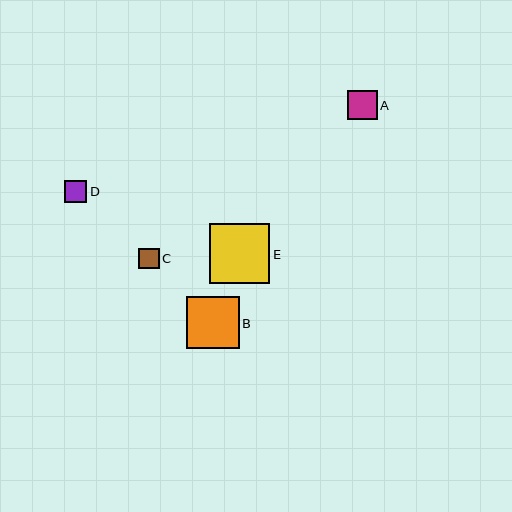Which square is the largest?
Square E is the largest with a size of approximately 60 pixels.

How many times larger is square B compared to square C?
Square B is approximately 2.6 times the size of square C.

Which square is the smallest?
Square C is the smallest with a size of approximately 20 pixels.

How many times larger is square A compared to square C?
Square A is approximately 1.5 times the size of square C.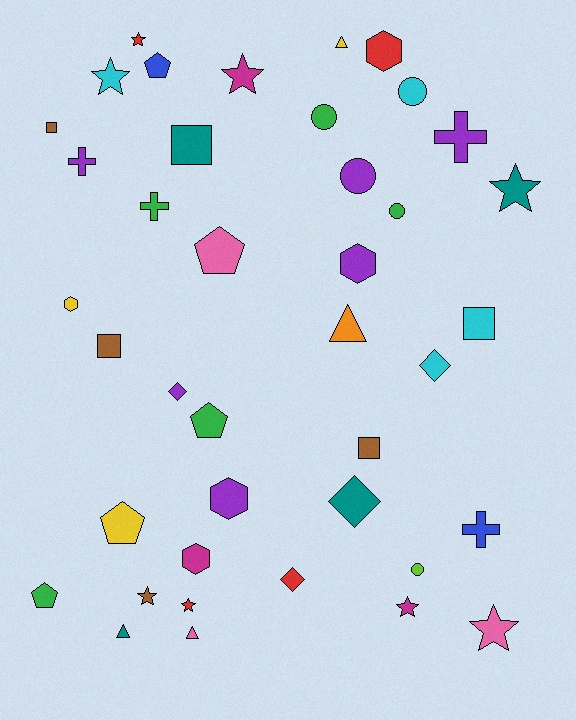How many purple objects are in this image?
There are 6 purple objects.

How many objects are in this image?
There are 40 objects.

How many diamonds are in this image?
There are 4 diamonds.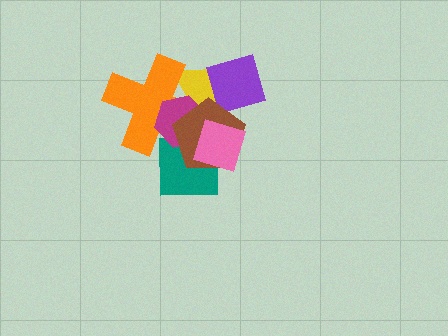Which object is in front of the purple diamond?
The brown pentagon is in front of the purple diamond.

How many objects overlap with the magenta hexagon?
5 objects overlap with the magenta hexagon.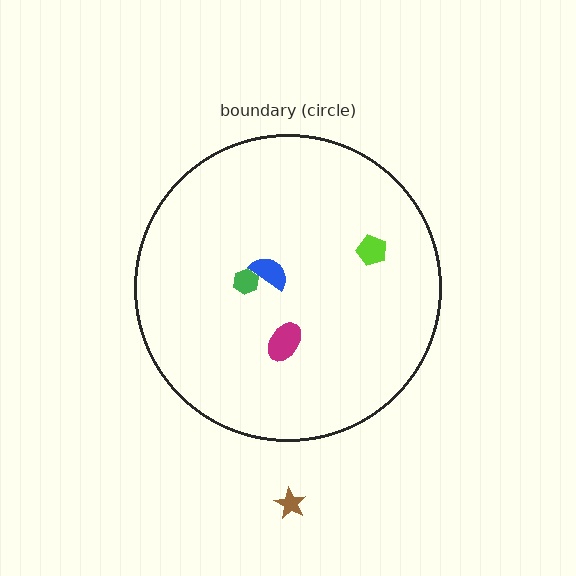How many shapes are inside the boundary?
4 inside, 1 outside.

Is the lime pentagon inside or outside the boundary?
Inside.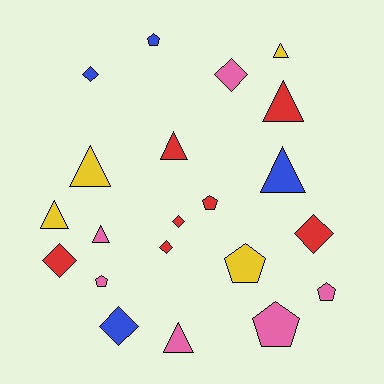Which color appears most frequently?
Red, with 7 objects.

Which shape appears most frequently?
Triangle, with 8 objects.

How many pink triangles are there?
There are 2 pink triangles.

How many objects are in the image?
There are 21 objects.